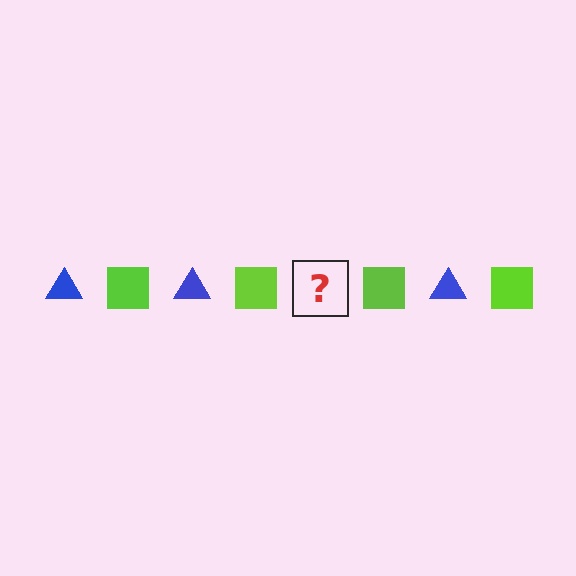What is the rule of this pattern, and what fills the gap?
The rule is that the pattern alternates between blue triangle and lime square. The gap should be filled with a blue triangle.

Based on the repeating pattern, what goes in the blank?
The blank should be a blue triangle.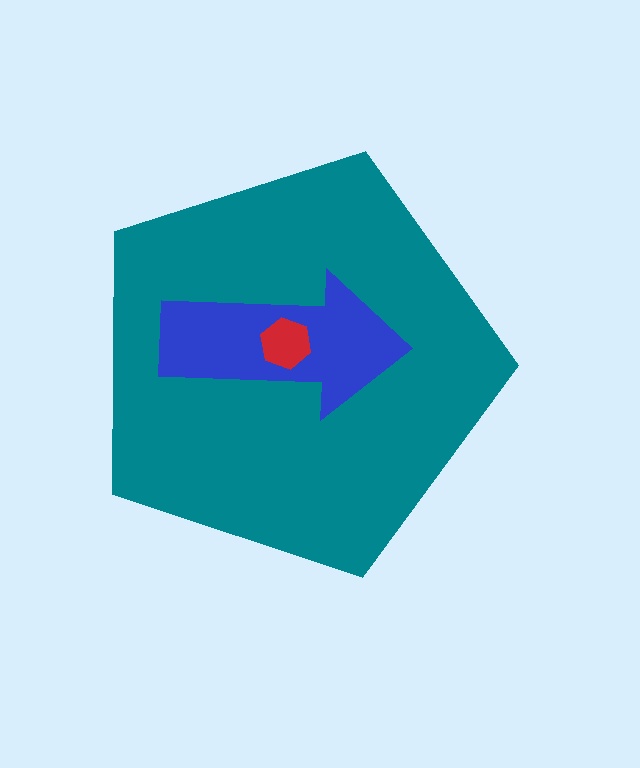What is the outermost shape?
The teal pentagon.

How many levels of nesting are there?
3.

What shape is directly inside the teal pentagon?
The blue arrow.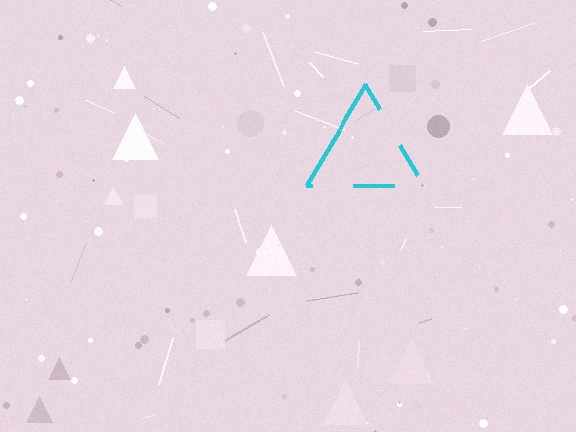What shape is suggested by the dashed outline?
The dashed outline suggests a triangle.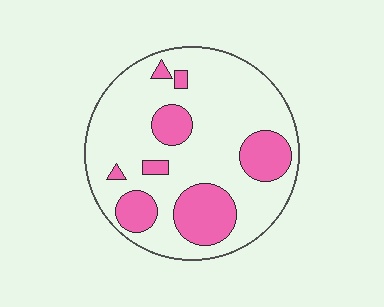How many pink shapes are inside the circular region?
8.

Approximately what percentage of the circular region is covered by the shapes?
Approximately 25%.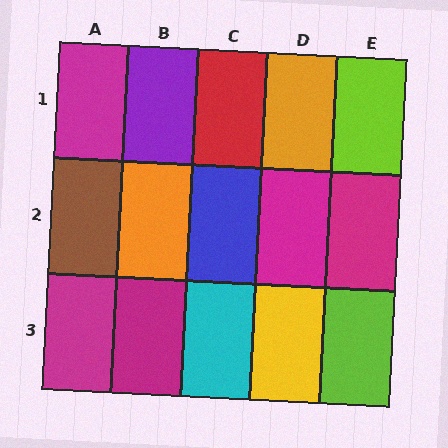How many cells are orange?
2 cells are orange.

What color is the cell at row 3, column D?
Yellow.